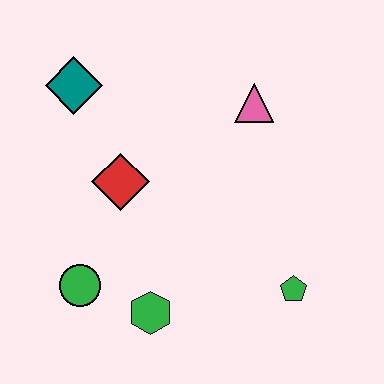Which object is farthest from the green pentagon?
The teal diamond is farthest from the green pentagon.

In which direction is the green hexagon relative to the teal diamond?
The green hexagon is below the teal diamond.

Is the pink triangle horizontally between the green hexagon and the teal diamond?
No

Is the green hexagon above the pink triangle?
No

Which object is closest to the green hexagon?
The green circle is closest to the green hexagon.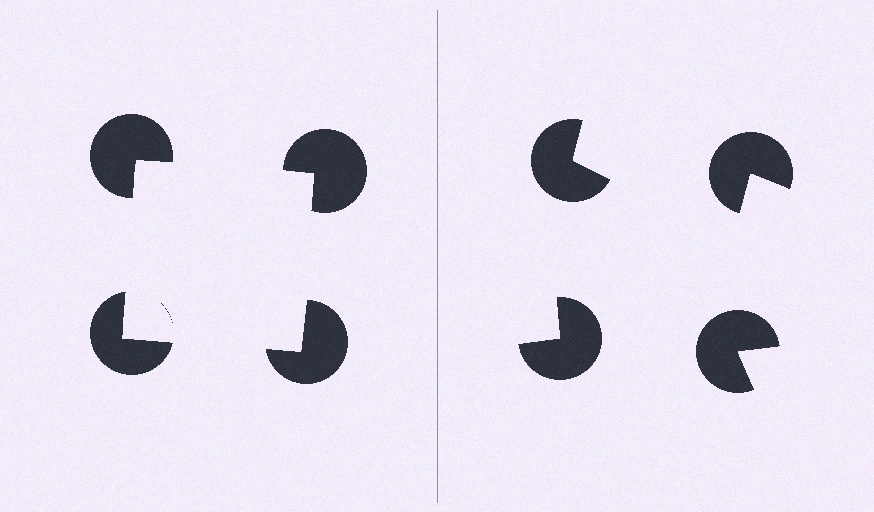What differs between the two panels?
The pac-man discs are positioned identically on both sides; only the wedge orientations differ. On the left they align to a square; on the right they are misaligned.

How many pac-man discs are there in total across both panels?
8 — 4 on each side.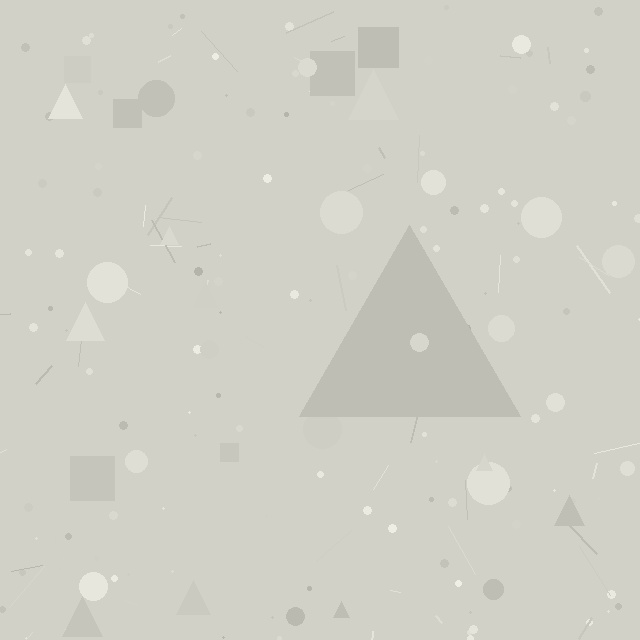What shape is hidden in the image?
A triangle is hidden in the image.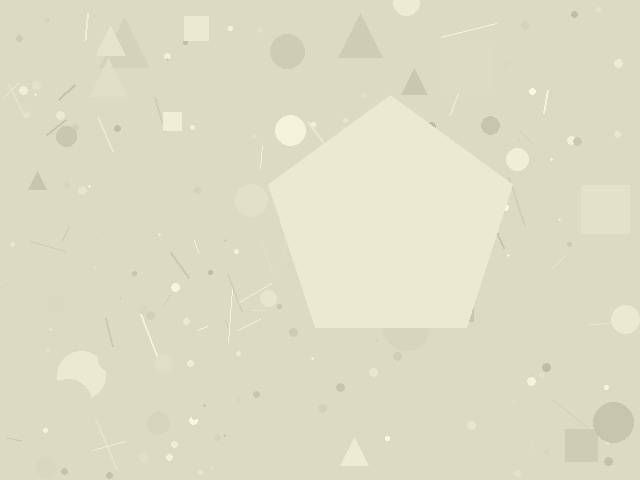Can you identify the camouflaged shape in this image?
The camouflaged shape is a pentagon.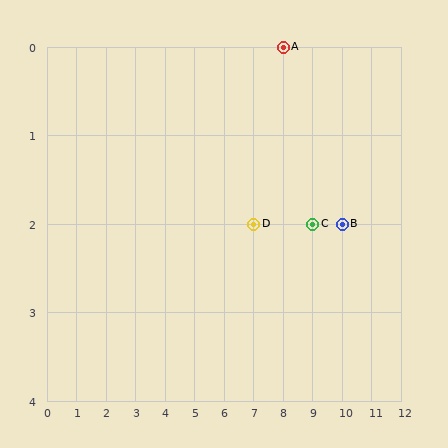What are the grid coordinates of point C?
Point C is at grid coordinates (9, 2).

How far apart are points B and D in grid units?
Points B and D are 3 columns apart.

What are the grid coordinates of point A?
Point A is at grid coordinates (8, 0).